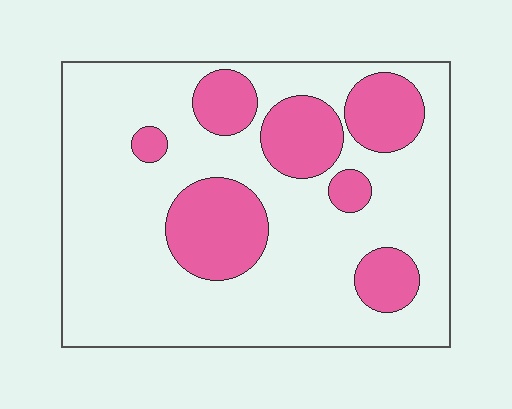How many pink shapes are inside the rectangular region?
7.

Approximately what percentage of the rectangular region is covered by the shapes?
Approximately 25%.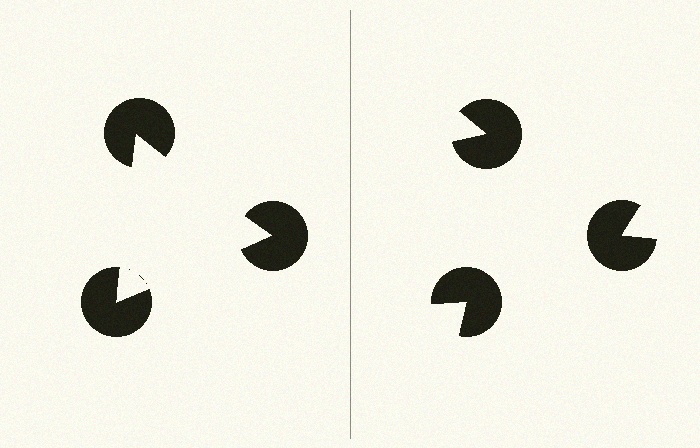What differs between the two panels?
The pac-man discs are positioned identically on both sides; only the wedge orientations differ. On the left they align to a triangle; on the right they are misaligned.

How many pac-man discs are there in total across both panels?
6 — 3 on each side.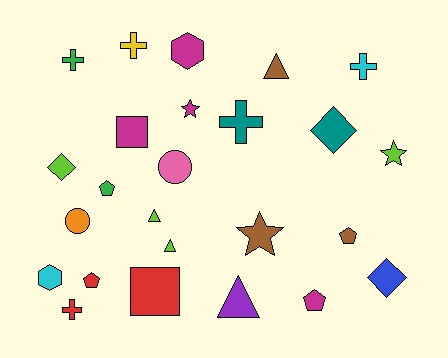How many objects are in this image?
There are 25 objects.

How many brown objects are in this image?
There are 3 brown objects.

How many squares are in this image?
There are 2 squares.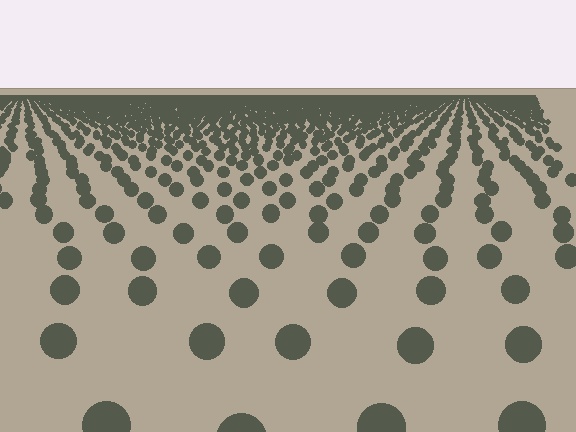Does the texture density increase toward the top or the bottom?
Density increases toward the top.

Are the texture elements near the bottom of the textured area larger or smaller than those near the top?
Larger. Near the bottom, elements are closer to the viewer and appear at a bigger on-screen size.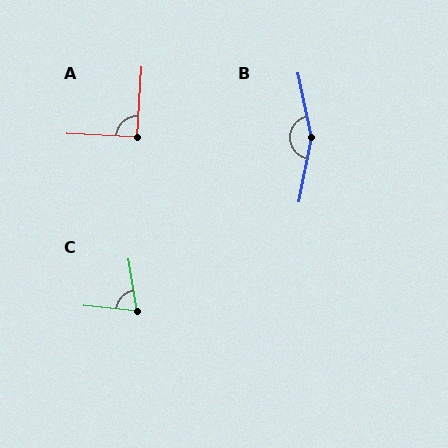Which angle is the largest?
B, at approximately 158 degrees.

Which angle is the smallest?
C, at approximately 74 degrees.